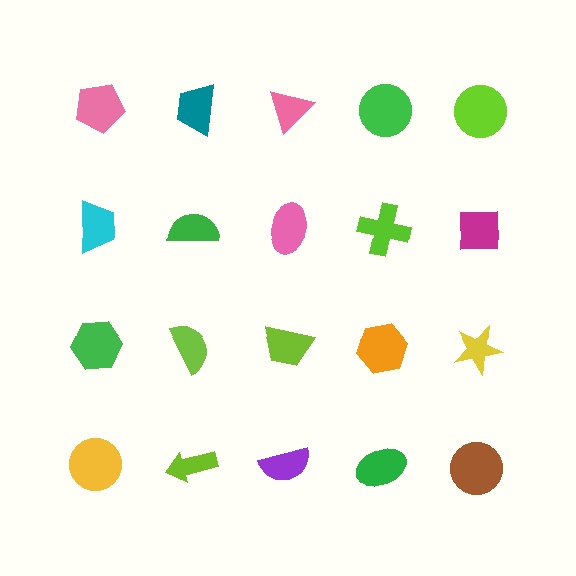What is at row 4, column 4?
A green ellipse.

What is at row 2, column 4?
A lime cross.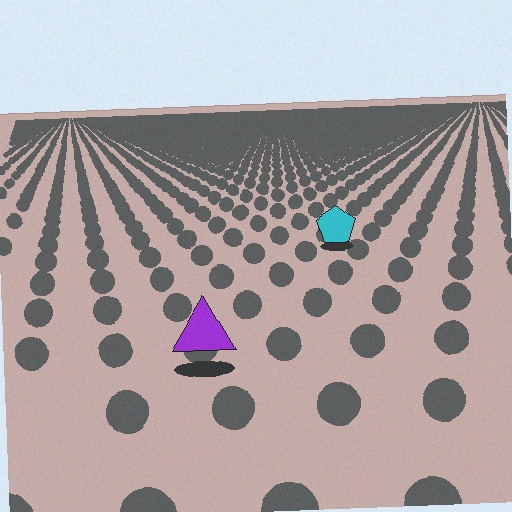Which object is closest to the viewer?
The purple triangle is closest. The texture marks near it are larger and more spread out.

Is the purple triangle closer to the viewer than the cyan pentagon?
Yes. The purple triangle is closer — you can tell from the texture gradient: the ground texture is coarser near it.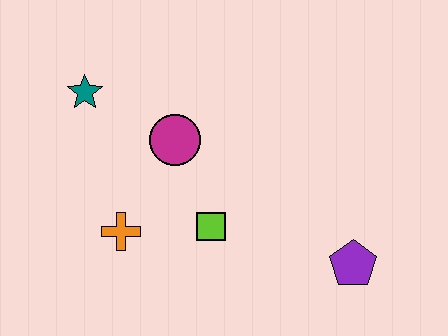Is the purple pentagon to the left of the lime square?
No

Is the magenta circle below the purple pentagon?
No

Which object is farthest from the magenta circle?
The purple pentagon is farthest from the magenta circle.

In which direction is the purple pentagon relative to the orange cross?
The purple pentagon is to the right of the orange cross.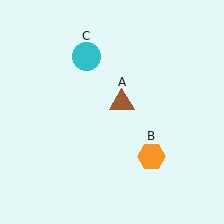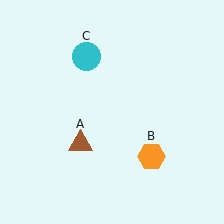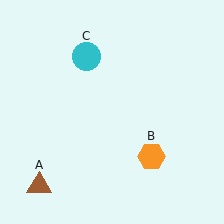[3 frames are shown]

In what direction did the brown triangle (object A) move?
The brown triangle (object A) moved down and to the left.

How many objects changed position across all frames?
1 object changed position: brown triangle (object A).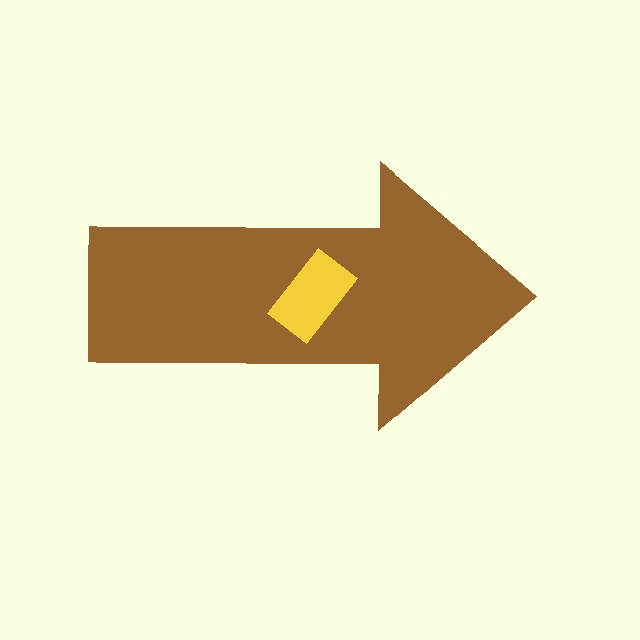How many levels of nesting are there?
2.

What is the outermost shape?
The brown arrow.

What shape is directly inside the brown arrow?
The yellow rectangle.